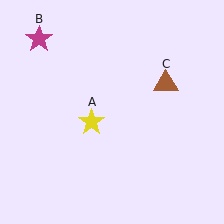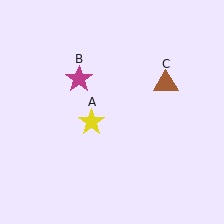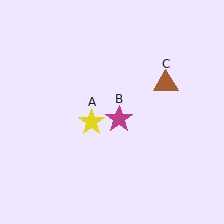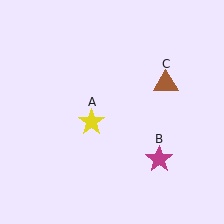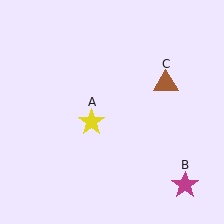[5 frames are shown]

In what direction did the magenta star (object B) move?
The magenta star (object B) moved down and to the right.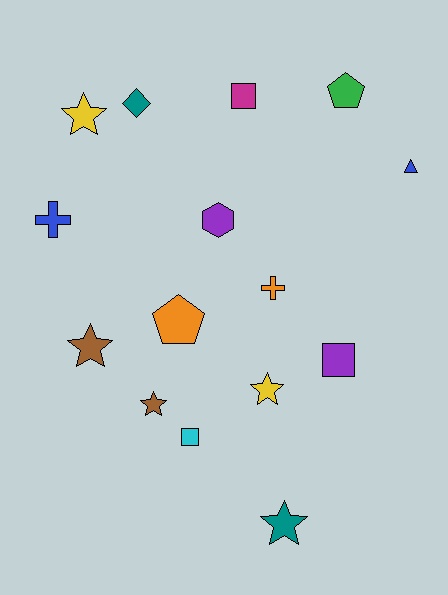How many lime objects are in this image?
There are no lime objects.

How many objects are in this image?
There are 15 objects.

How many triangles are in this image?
There is 1 triangle.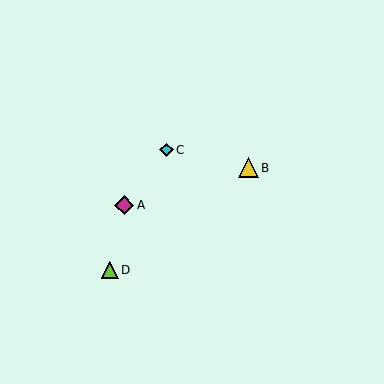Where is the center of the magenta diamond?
The center of the magenta diamond is at (124, 205).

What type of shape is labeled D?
Shape D is a lime triangle.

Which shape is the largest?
The yellow triangle (labeled B) is the largest.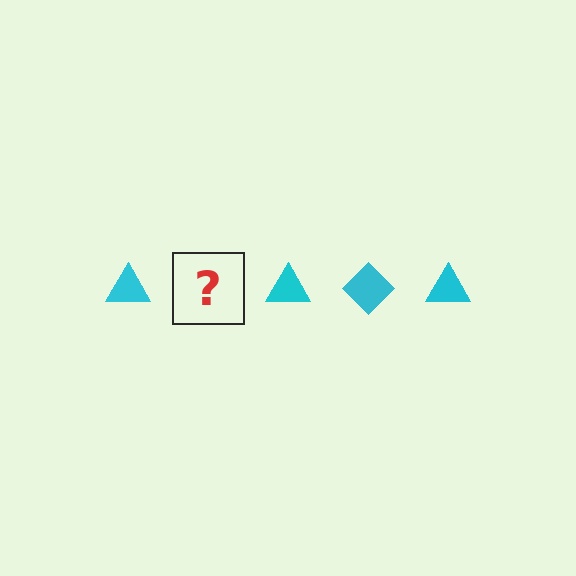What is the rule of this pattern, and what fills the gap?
The rule is that the pattern cycles through triangle, diamond shapes in cyan. The gap should be filled with a cyan diamond.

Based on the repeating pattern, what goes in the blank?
The blank should be a cyan diamond.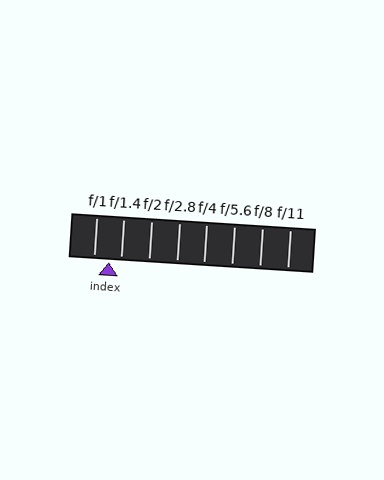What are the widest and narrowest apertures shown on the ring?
The widest aperture shown is f/1 and the narrowest is f/11.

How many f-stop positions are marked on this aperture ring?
There are 8 f-stop positions marked.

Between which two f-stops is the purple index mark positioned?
The index mark is between f/1 and f/1.4.